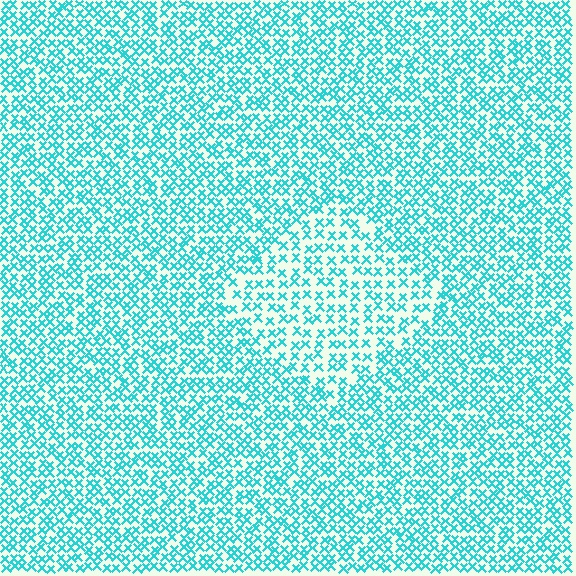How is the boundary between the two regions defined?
The boundary is defined by a change in element density (approximately 1.7x ratio). All elements are the same color, size, and shape.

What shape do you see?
I see a diamond.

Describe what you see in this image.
The image contains small cyan elements arranged at two different densities. A diamond-shaped region is visible where the elements are less densely packed than the surrounding area.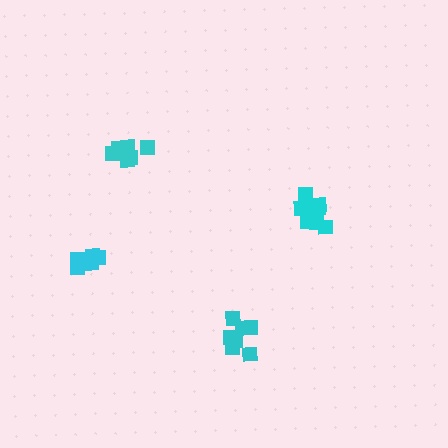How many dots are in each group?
Group 1: 5 dots, Group 2: 9 dots, Group 3: 7 dots, Group 4: 6 dots (27 total).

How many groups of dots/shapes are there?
There are 4 groups.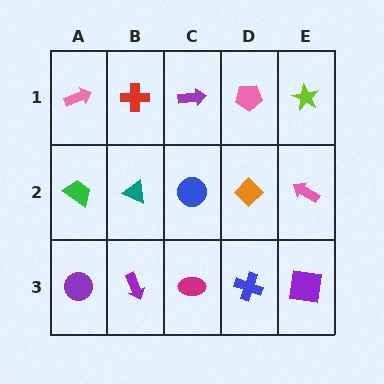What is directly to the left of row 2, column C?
A teal triangle.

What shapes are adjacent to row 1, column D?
An orange diamond (row 2, column D), a purple arrow (row 1, column C), a lime star (row 1, column E).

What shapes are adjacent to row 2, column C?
A purple arrow (row 1, column C), a magenta ellipse (row 3, column C), a teal triangle (row 2, column B), an orange diamond (row 2, column D).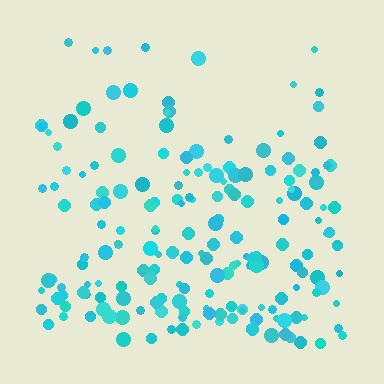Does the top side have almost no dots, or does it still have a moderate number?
Still a moderate number, just noticeably fewer than the bottom.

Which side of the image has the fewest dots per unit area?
The top.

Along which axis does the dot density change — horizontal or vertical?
Vertical.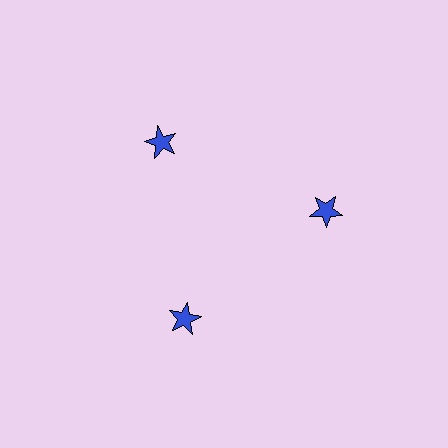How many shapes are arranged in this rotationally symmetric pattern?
There are 3 shapes, arranged in 3 groups of 1.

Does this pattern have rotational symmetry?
Yes, this pattern has 3-fold rotational symmetry. It looks the same after rotating 120 degrees around the center.